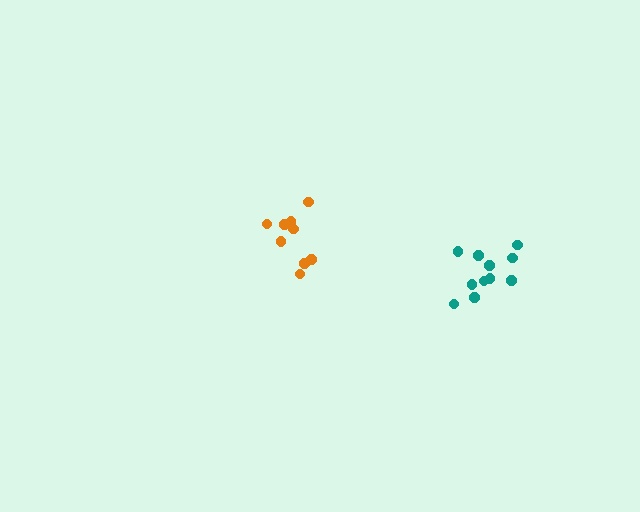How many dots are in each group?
Group 1: 9 dots, Group 2: 11 dots (20 total).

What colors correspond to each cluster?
The clusters are colored: orange, teal.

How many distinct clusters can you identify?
There are 2 distinct clusters.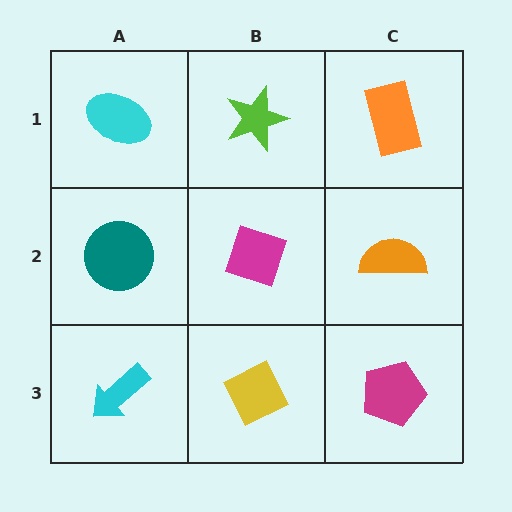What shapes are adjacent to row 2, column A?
A cyan ellipse (row 1, column A), a cyan arrow (row 3, column A), a magenta diamond (row 2, column B).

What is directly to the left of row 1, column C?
A lime star.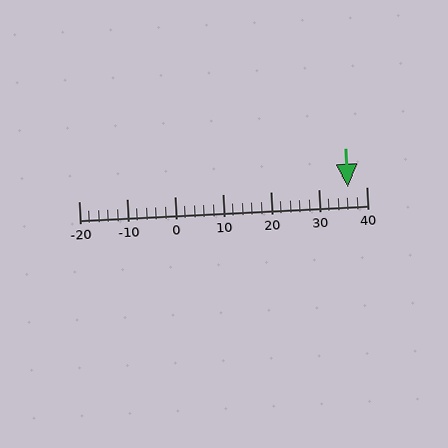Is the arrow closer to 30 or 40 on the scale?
The arrow is closer to 40.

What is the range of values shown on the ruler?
The ruler shows values from -20 to 40.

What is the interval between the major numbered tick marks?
The major tick marks are spaced 10 units apart.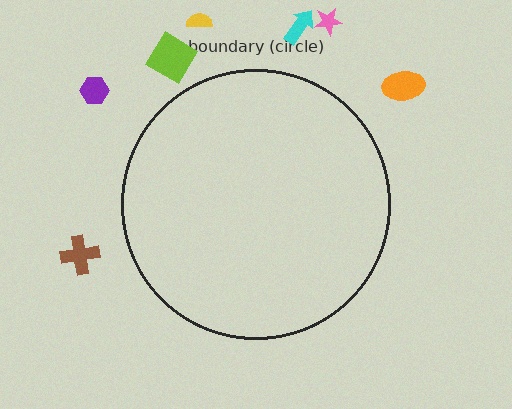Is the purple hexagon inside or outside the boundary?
Outside.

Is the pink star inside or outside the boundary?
Outside.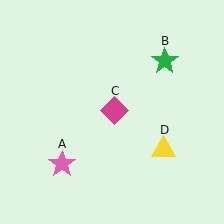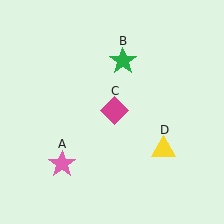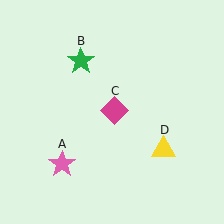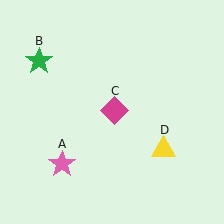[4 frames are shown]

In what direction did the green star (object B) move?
The green star (object B) moved left.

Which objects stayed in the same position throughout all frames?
Pink star (object A) and magenta diamond (object C) and yellow triangle (object D) remained stationary.